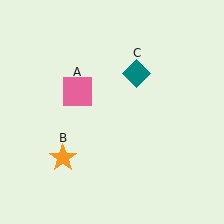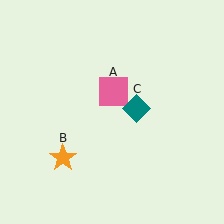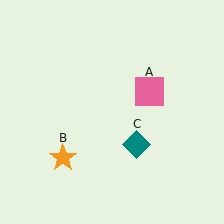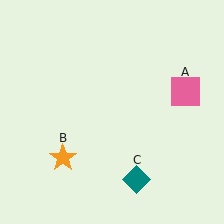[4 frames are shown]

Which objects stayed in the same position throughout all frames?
Orange star (object B) remained stationary.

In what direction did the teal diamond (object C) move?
The teal diamond (object C) moved down.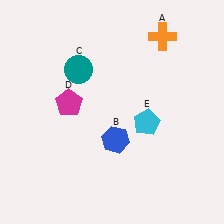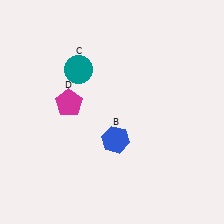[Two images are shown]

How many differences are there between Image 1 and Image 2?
There are 2 differences between the two images.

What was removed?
The cyan pentagon (E), the orange cross (A) were removed in Image 2.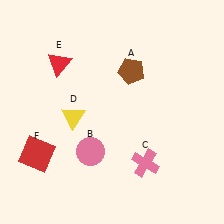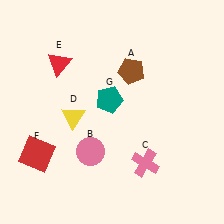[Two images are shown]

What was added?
A teal pentagon (G) was added in Image 2.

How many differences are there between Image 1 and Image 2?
There is 1 difference between the two images.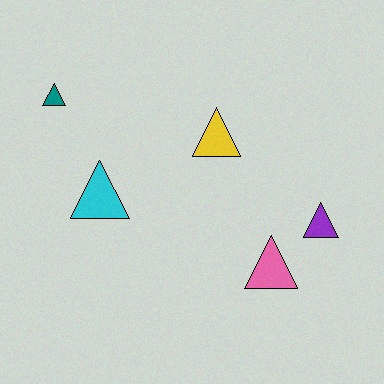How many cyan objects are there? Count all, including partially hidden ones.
There is 1 cyan object.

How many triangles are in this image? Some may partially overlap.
There are 5 triangles.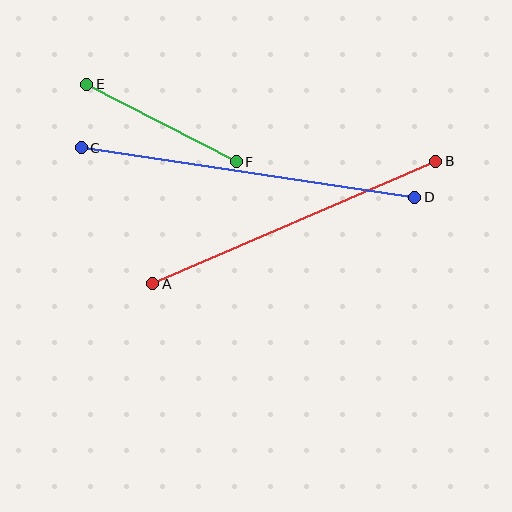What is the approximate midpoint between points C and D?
The midpoint is at approximately (248, 173) pixels.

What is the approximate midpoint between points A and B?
The midpoint is at approximately (294, 222) pixels.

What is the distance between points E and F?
The distance is approximately 168 pixels.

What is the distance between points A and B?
The distance is approximately 308 pixels.